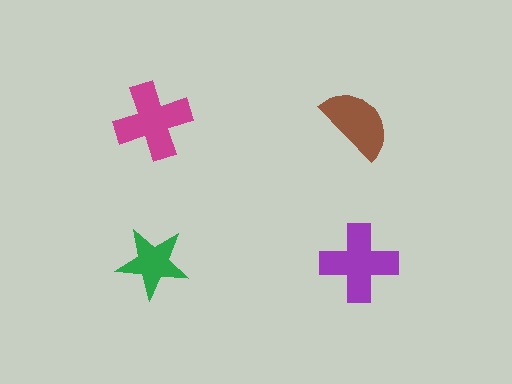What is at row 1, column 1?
A magenta cross.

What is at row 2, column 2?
A purple cross.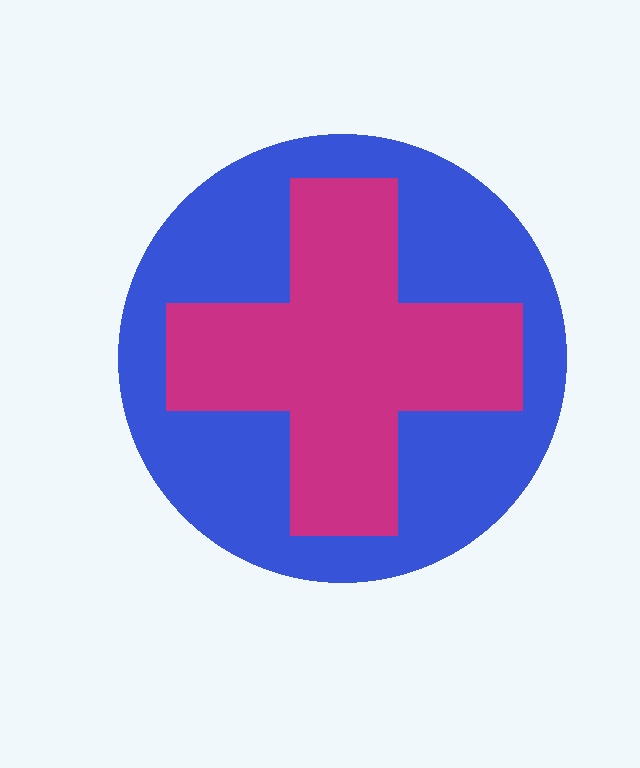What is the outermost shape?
The blue circle.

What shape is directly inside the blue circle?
The magenta cross.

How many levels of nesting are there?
2.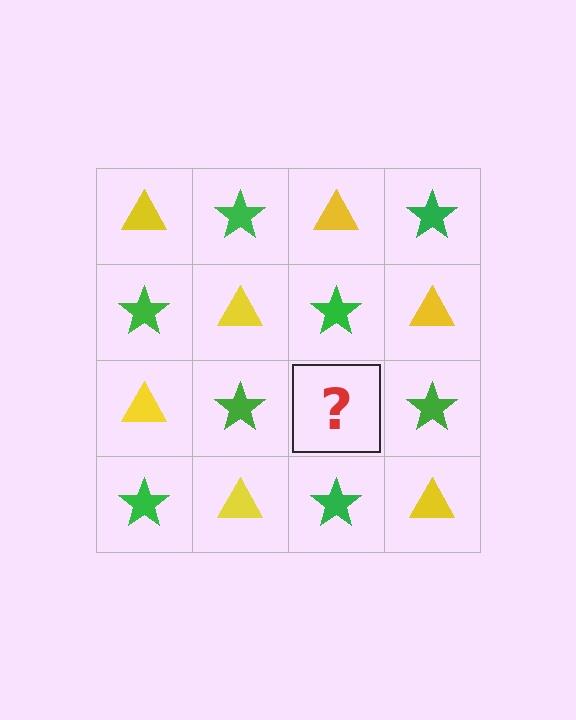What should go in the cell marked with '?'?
The missing cell should contain a yellow triangle.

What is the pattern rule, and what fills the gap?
The rule is that it alternates yellow triangle and green star in a checkerboard pattern. The gap should be filled with a yellow triangle.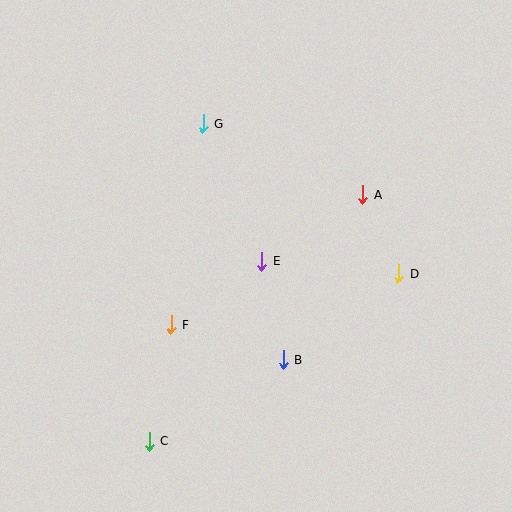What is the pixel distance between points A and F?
The distance between A and F is 232 pixels.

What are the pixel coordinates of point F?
Point F is at (171, 325).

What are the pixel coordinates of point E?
Point E is at (262, 261).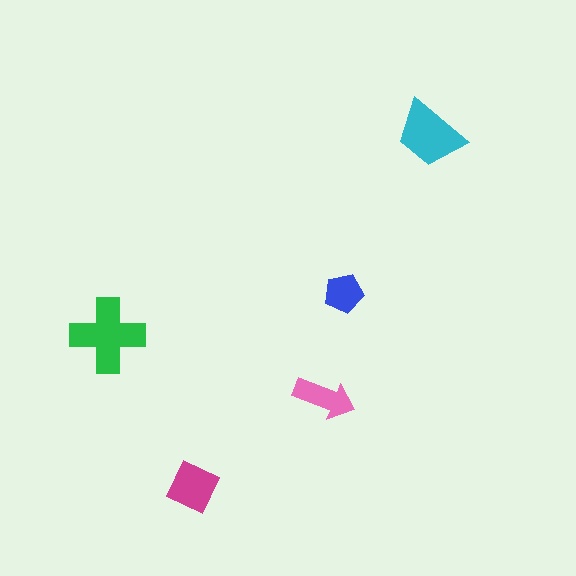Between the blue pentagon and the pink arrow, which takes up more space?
The pink arrow.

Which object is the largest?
The green cross.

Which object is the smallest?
The blue pentagon.